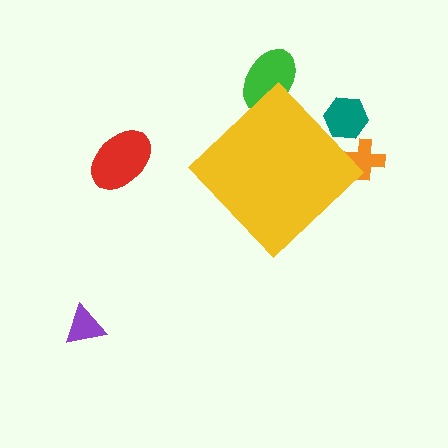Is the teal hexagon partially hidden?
Yes, the teal hexagon is partially hidden behind the yellow diamond.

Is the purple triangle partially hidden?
No, the purple triangle is fully visible.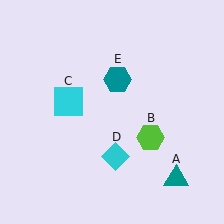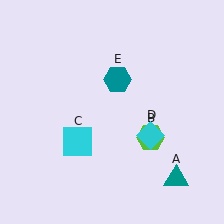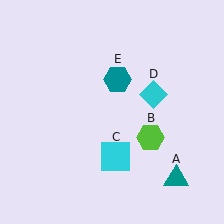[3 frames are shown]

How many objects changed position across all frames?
2 objects changed position: cyan square (object C), cyan diamond (object D).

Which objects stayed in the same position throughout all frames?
Teal triangle (object A) and lime hexagon (object B) and teal hexagon (object E) remained stationary.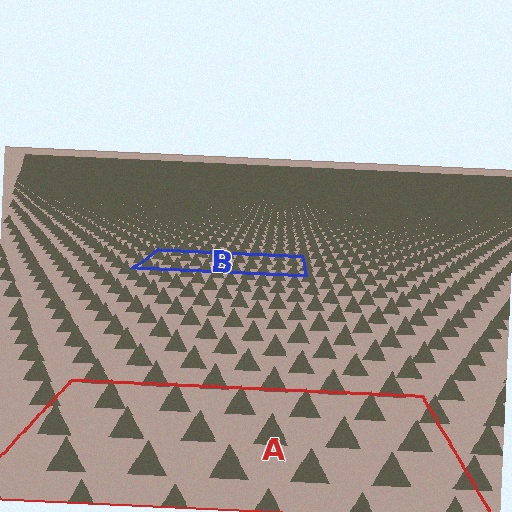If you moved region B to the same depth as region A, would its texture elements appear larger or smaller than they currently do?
They would appear larger. At a closer depth, the same texture elements are projected at a bigger on-screen size.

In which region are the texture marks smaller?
The texture marks are smaller in region B, because it is farther away.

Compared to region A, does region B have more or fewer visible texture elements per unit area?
Region B has more texture elements per unit area — they are packed more densely because it is farther away.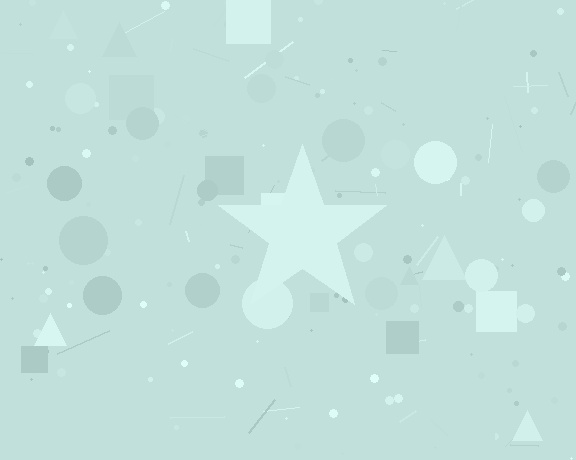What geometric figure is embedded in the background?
A star is embedded in the background.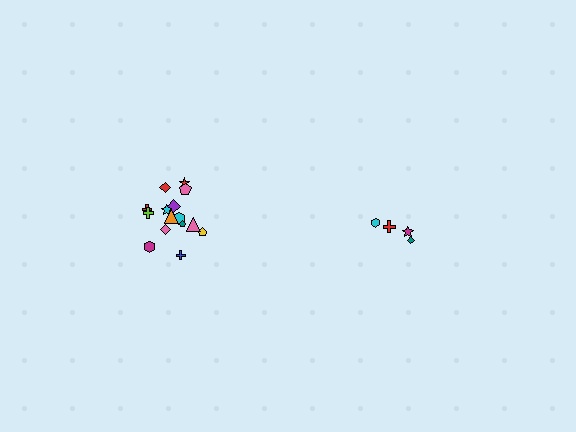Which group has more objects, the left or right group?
The left group.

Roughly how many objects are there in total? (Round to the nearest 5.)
Roughly 20 objects in total.